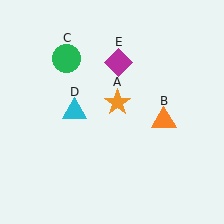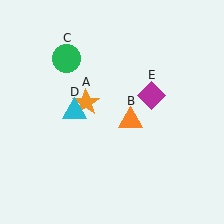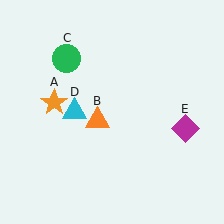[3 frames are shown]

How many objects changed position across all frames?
3 objects changed position: orange star (object A), orange triangle (object B), magenta diamond (object E).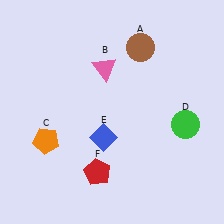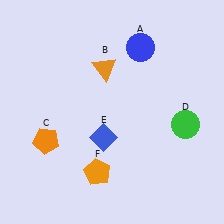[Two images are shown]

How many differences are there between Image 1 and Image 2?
There are 3 differences between the two images.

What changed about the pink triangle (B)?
In Image 1, B is pink. In Image 2, it changed to orange.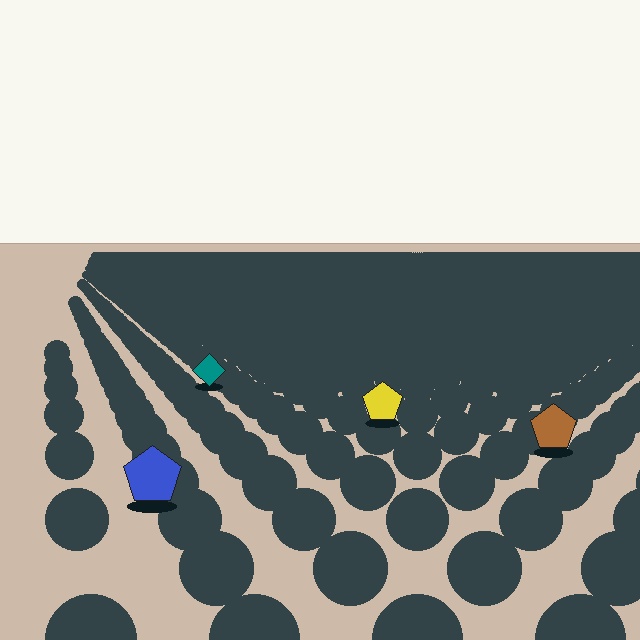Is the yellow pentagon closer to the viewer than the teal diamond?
Yes. The yellow pentagon is closer — you can tell from the texture gradient: the ground texture is coarser near it.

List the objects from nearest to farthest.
From nearest to farthest: the blue pentagon, the brown pentagon, the yellow pentagon, the teal diamond.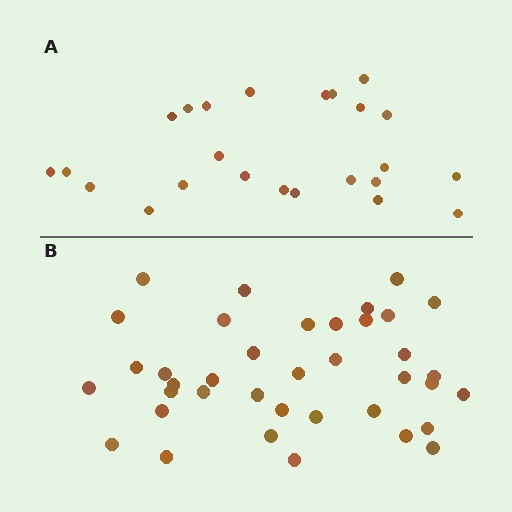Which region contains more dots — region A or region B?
Region B (the bottom region) has more dots.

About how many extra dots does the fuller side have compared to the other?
Region B has approximately 15 more dots than region A.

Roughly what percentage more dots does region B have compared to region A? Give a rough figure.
About 60% more.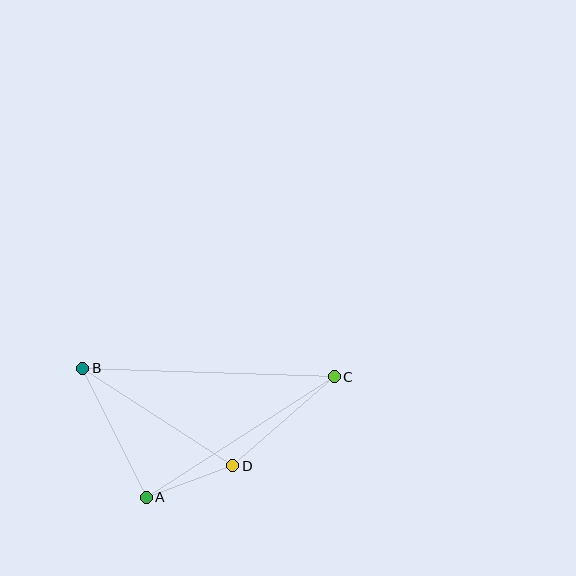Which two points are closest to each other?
Points A and D are closest to each other.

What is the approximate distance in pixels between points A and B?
The distance between A and B is approximately 144 pixels.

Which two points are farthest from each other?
Points B and C are farthest from each other.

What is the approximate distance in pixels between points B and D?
The distance between B and D is approximately 179 pixels.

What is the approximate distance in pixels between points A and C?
The distance between A and C is approximately 223 pixels.